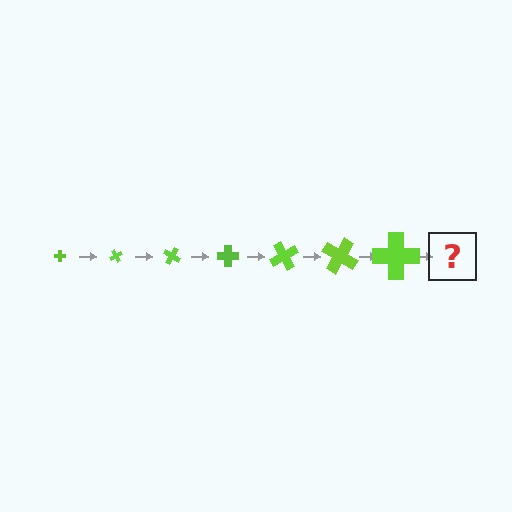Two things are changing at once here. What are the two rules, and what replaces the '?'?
The two rules are that the cross grows larger each step and it rotates 60 degrees each step. The '?' should be a cross, larger than the previous one and rotated 420 degrees from the start.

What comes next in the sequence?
The next element should be a cross, larger than the previous one and rotated 420 degrees from the start.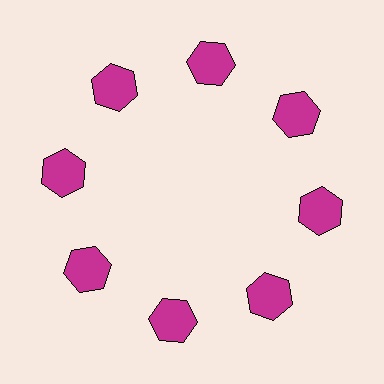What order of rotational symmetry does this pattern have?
This pattern has 8-fold rotational symmetry.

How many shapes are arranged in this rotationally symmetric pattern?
There are 8 shapes, arranged in 8 groups of 1.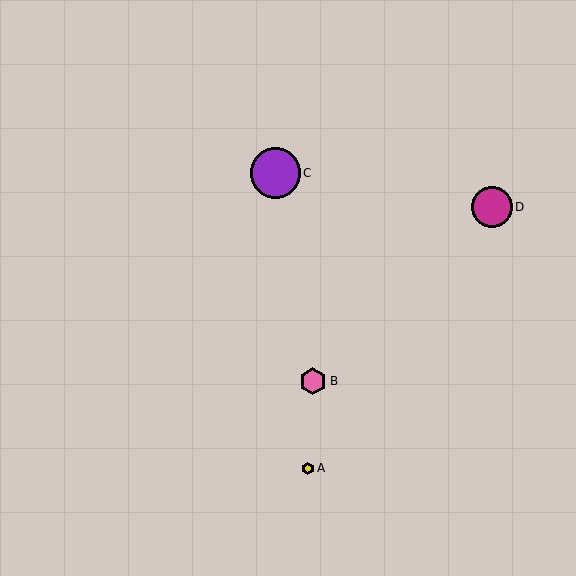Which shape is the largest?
The purple circle (labeled C) is the largest.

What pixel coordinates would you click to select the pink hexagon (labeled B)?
Click at (313, 381) to select the pink hexagon B.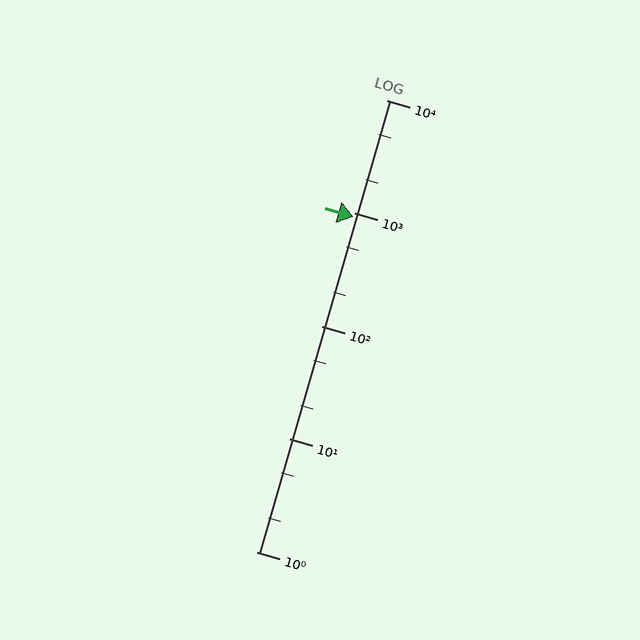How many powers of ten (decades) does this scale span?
The scale spans 4 decades, from 1 to 10000.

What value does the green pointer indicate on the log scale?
The pointer indicates approximately 920.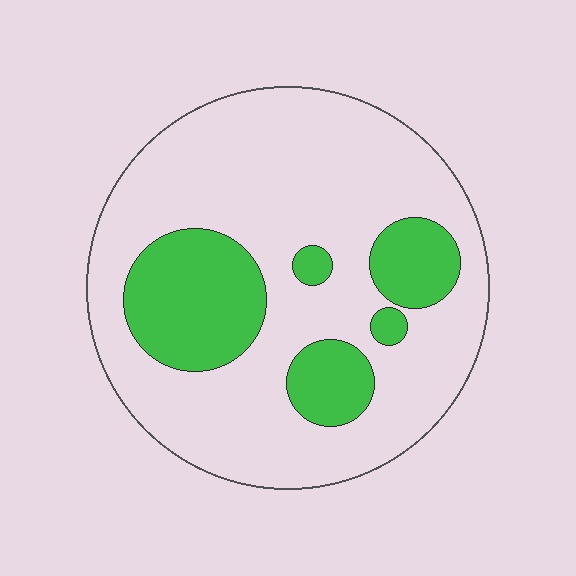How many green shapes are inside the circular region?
5.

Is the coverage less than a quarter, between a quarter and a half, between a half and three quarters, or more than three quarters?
Less than a quarter.